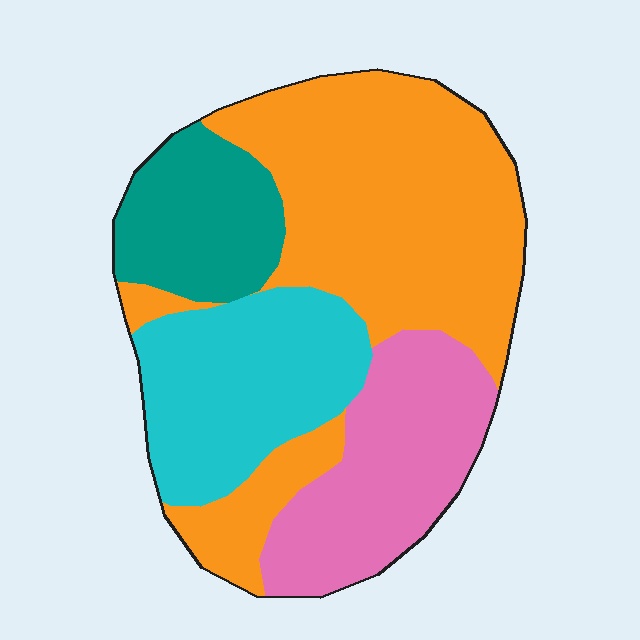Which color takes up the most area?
Orange, at roughly 45%.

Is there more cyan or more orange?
Orange.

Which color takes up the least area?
Teal, at roughly 15%.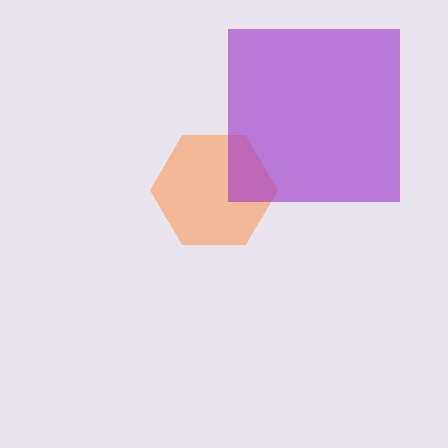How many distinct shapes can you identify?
There are 2 distinct shapes: an orange hexagon, a purple square.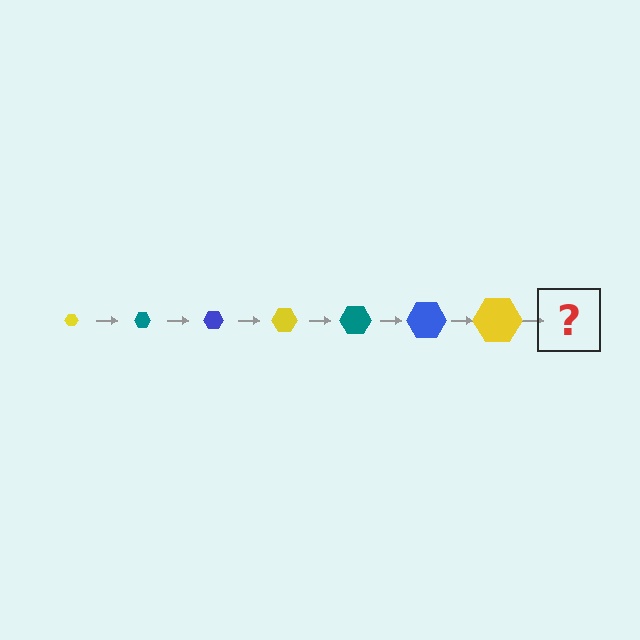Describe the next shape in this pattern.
It should be a teal hexagon, larger than the previous one.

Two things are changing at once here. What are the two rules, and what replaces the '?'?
The two rules are that the hexagon grows larger each step and the color cycles through yellow, teal, and blue. The '?' should be a teal hexagon, larger than the previous one.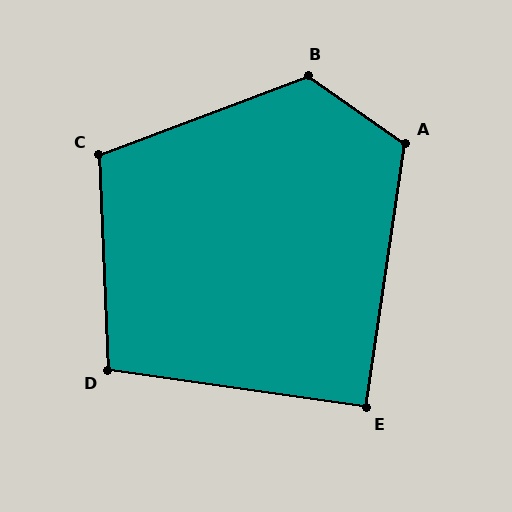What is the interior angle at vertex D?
Approximately 100 degrees (obtuse).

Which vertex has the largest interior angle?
B, at approximately 125 degrees.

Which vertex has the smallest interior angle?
E, at approximately 90 degrees.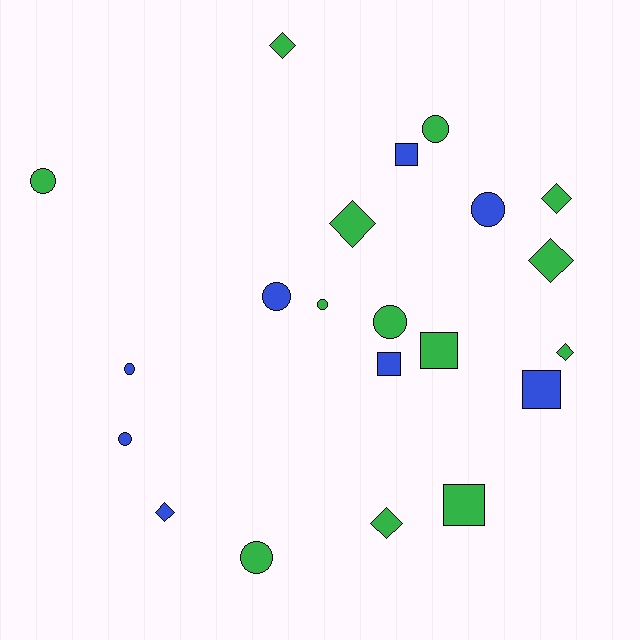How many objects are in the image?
There are 21 objects.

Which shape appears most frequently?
Circle, with 9 objects.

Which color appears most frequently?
Green, with 13 objects.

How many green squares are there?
There are 2 green squares.